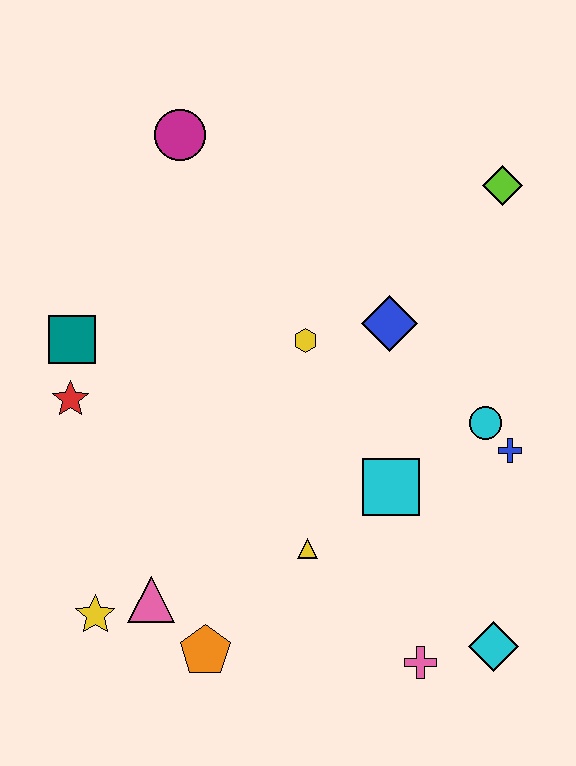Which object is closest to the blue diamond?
The yellow hexagon is closest to the blue diamond.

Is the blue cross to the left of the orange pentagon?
No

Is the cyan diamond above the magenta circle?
No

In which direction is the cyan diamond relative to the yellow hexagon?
The cyan diamond is below the yellow hexagon.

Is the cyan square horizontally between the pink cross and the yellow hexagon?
Yes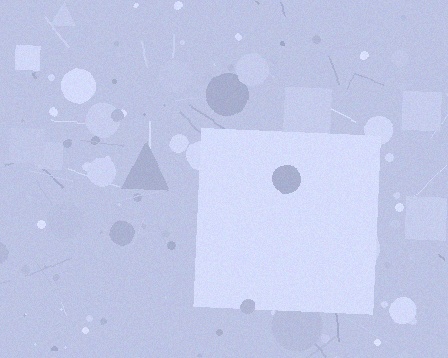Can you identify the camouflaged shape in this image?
The camouflaged shape is a square.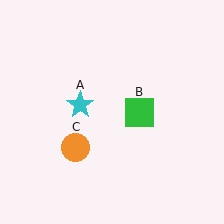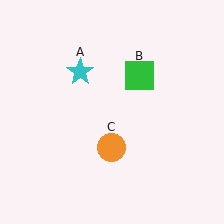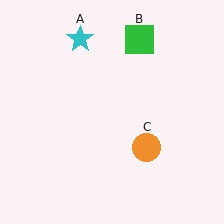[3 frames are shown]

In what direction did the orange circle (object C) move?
The orange circle (object C) moved right.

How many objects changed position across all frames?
3 objects changed position: cyan star (object A), green square (object B), orange circle (object C).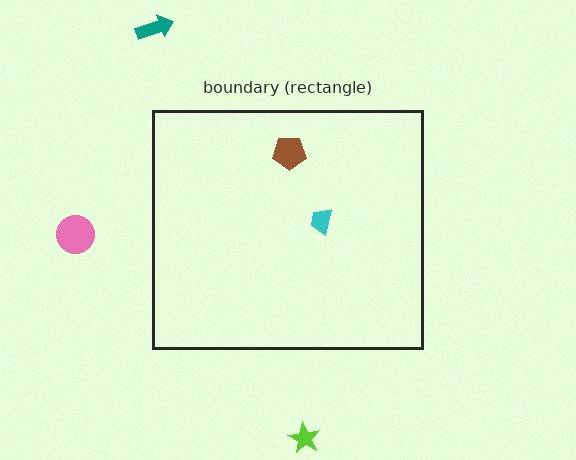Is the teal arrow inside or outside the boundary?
Outside.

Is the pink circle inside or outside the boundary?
Outside.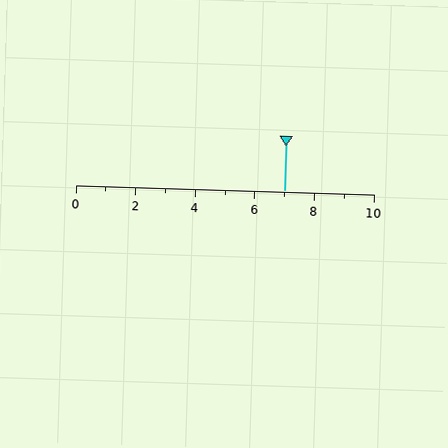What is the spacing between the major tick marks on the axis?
The major ticks are spaced 2 apart.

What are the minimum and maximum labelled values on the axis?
The axis runs from 0 to 10.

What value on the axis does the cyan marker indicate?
The marker indicates approximately 7.